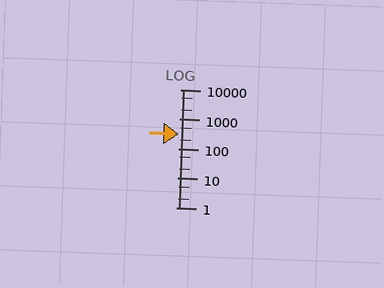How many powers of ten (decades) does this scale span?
The scale spans 4 decades, from 1 to 10000.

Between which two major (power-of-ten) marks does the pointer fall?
The pointer is between 100 and 1000.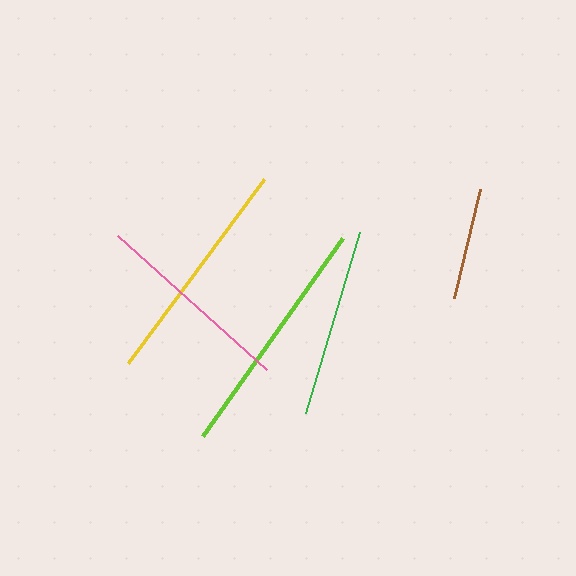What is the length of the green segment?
The green segment is approximately 189 pixels long.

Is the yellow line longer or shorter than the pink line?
The yellow line is longer than the pink line.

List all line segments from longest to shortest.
From longest to shortest: lime, yellow, pink, green, brown.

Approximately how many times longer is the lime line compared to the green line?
The lime line is approximately 1.3 times the length of the green line.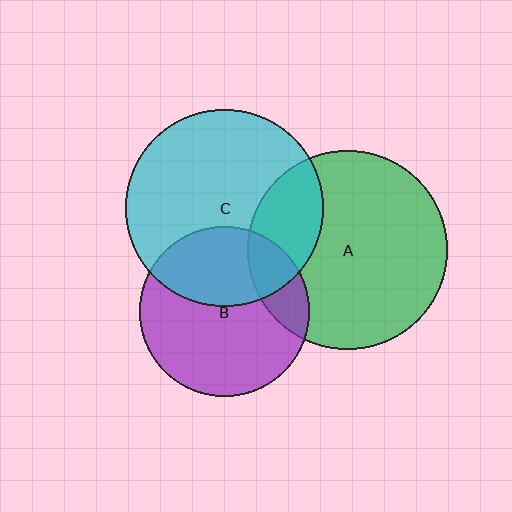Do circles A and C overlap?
Yes.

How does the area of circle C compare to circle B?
Approximately 1.4 times.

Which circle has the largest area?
Circle A (green).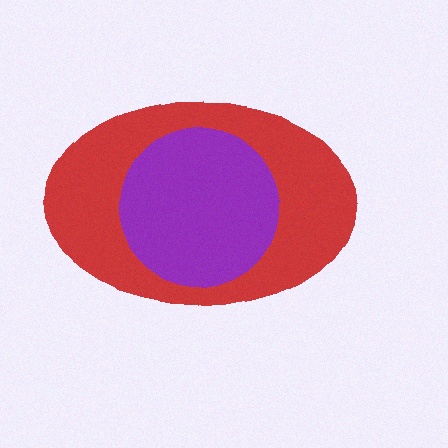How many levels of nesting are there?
2.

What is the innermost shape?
The purple circle.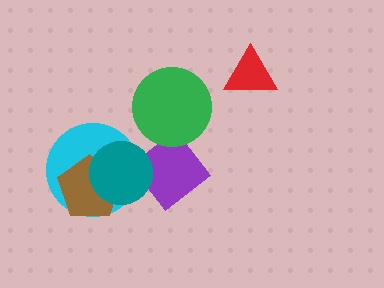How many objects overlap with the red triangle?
0 objects overlap with the red triangle.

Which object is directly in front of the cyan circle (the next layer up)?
The brown pentagon is directly in front of the cyan circle.